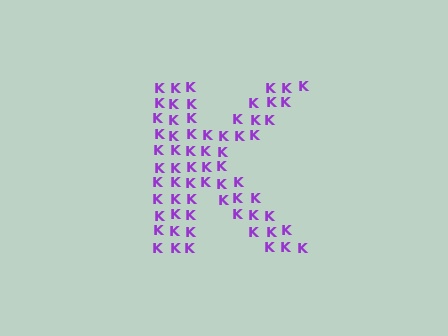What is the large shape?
The large shape is the letter K.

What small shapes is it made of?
It is made of small letter K's.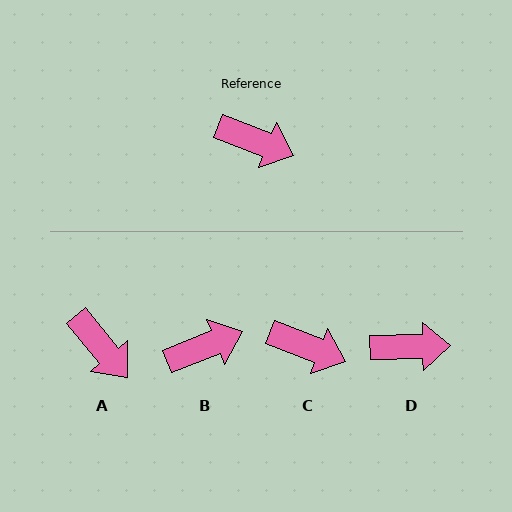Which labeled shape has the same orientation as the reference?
C.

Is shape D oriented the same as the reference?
No, it is off by about 23 degrees.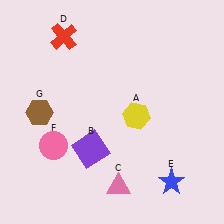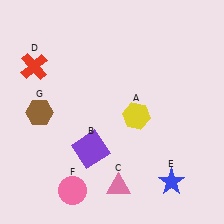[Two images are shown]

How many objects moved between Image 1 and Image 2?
2 objects moved between the two images.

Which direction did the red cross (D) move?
The red cross (D) moved down.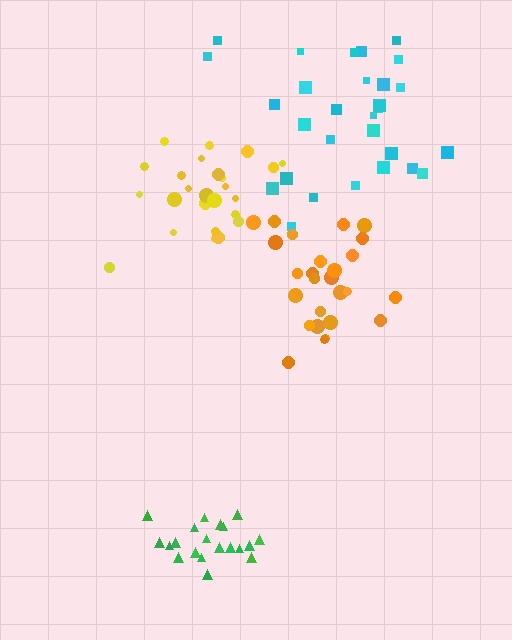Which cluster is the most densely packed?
Yellow.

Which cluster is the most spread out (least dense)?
Cyan.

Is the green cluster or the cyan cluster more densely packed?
Green.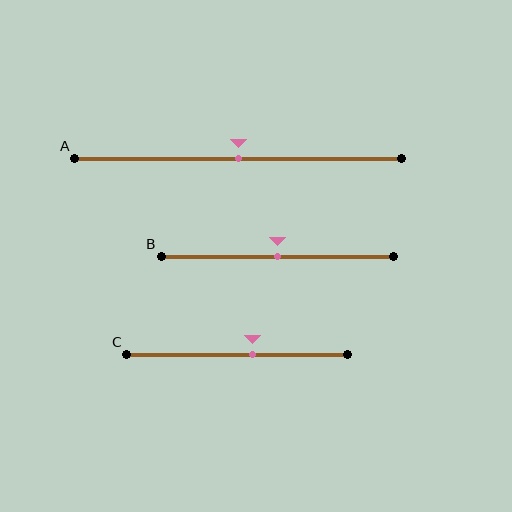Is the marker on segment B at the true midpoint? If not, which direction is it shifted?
Yes, the marker on segment B is at the true midpoint.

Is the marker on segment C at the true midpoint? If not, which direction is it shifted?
No, the marker on segment C is shifted to the right by about 7% of the segment length.